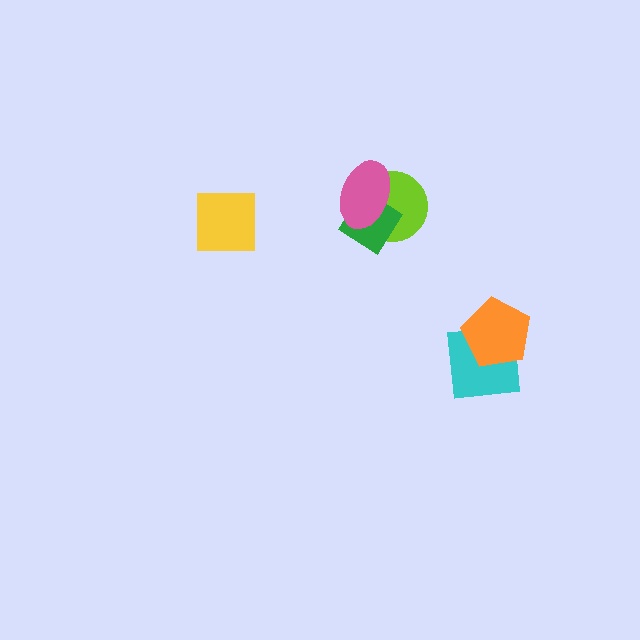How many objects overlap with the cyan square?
1 object overlaps with the cyan square.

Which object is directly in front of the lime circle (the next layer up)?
The green diamond is directly in front of the lime circle.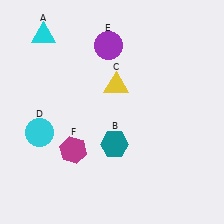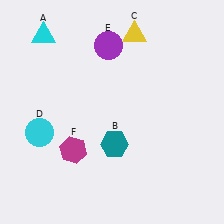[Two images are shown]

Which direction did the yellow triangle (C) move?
The yellow triangle (C) moved up.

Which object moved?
The yellow triangle (C) moved up.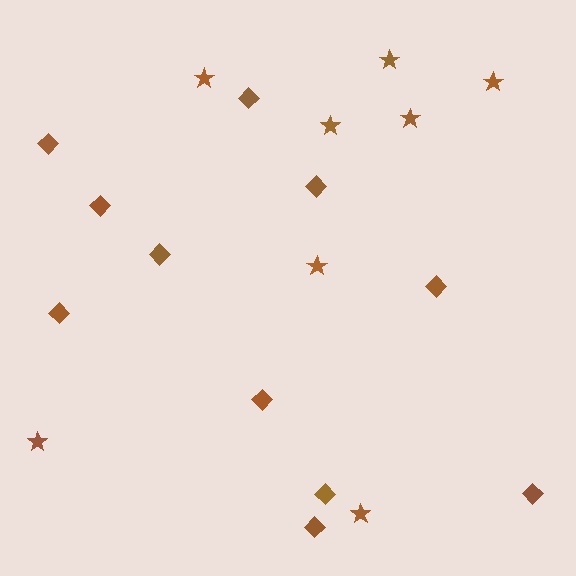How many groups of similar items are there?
There are 2 groups: one group of diamonds (11) and one group of stars (8).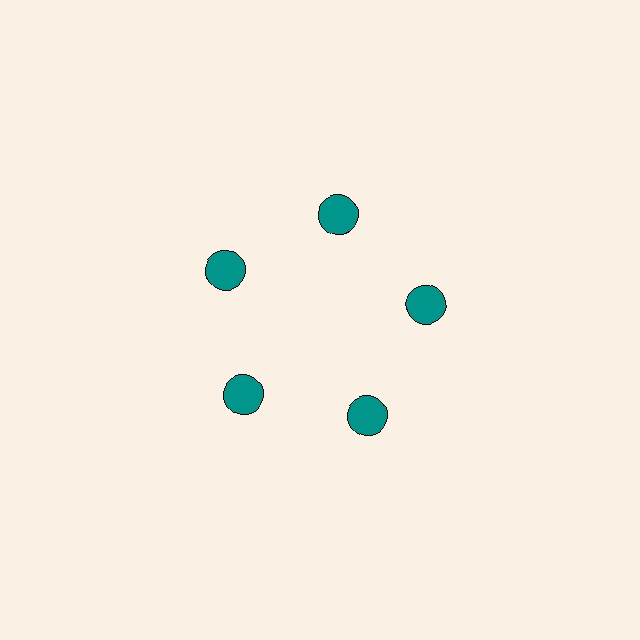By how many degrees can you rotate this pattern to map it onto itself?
The pattern maps onto itself every 72 degrees of rotation.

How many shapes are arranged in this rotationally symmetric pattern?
There are 5 shapes, arranged in 5 groups of 1.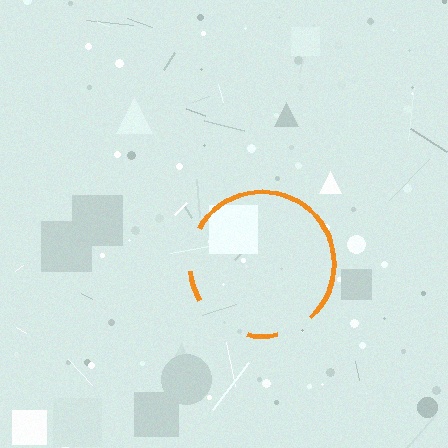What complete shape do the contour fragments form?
The contour fragments form a circle.